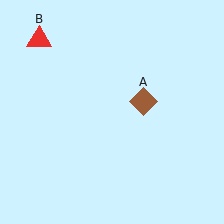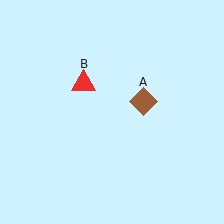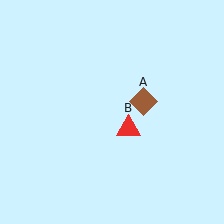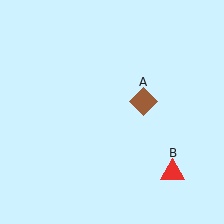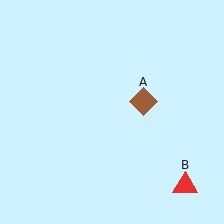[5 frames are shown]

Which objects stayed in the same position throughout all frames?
Brown diamond (object A) remained stationary.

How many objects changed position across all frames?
1 object changed position: red triangle (object B).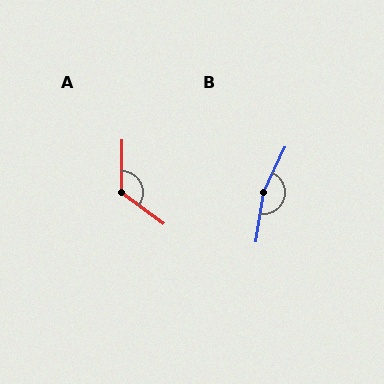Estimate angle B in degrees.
Approximately 163 degrees.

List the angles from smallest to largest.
A (127°), B (163°).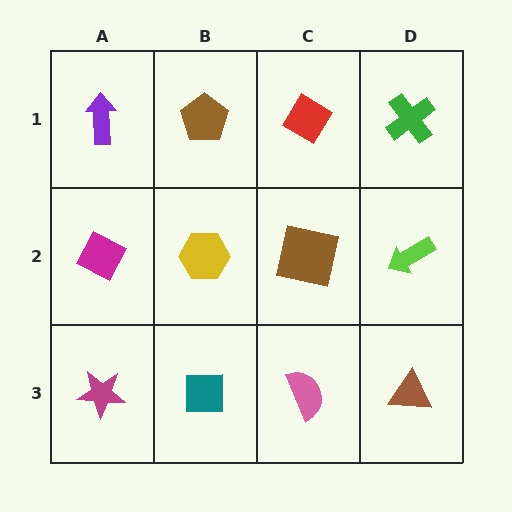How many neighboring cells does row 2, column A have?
3.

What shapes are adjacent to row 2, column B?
A brown pentagon (row 1, column B), a teal square (row 3, column B), a magenta diamond (row 2, column A), a brown square (row 2, column C).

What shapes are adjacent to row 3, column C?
A brown square (row 2, column C), a teal square (row 3, column B), a brown triangle (row 3, column D).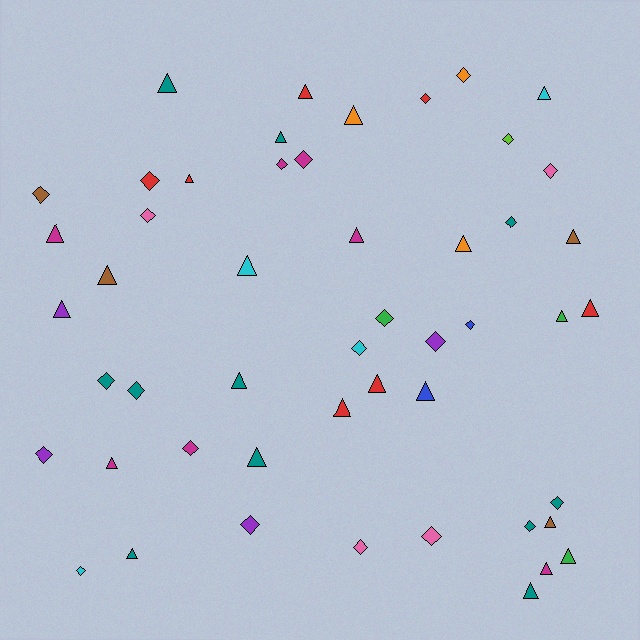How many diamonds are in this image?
There are 24 diamonds.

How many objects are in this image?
There are 50 objects.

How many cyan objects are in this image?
There are 4 cyan objects.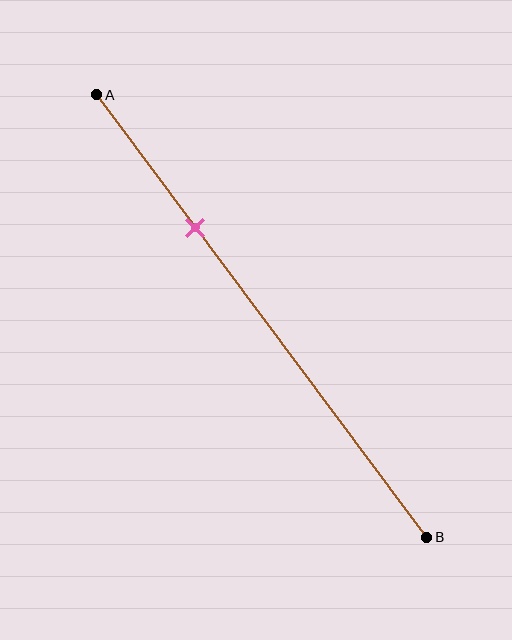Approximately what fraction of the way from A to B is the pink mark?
The pink mark is approximately 30% of the way from A to B.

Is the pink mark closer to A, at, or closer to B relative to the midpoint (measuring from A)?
The pink mark is closer to point A than the midpoint of segment AB.